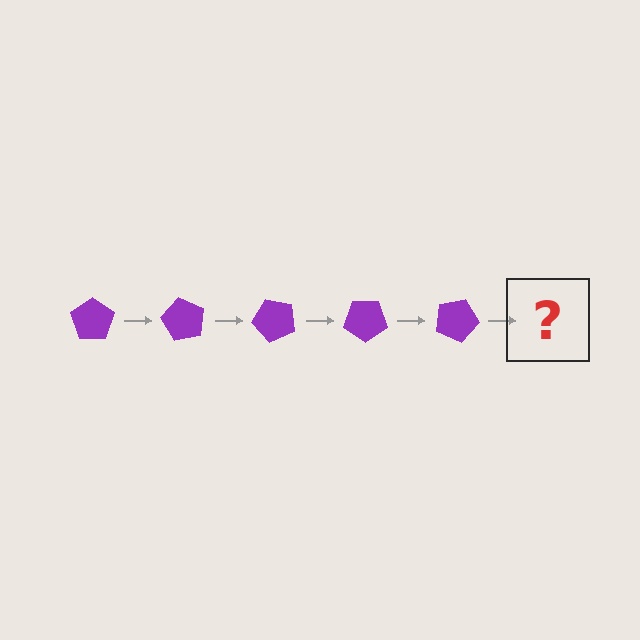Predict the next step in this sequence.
The next step is a purple pentagon rotated 300 degrees.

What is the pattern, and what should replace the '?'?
The pattern is that the pentagon rotates 60 degrees each step. The '?' should be a purple pentagon rotated 300 degrees.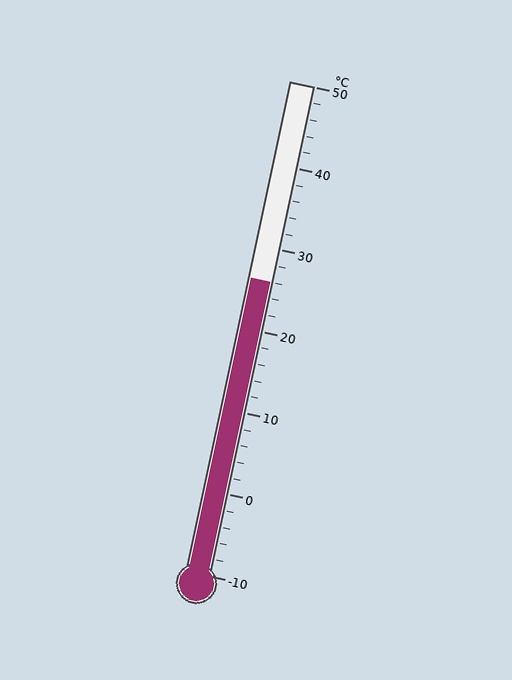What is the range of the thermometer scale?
The thermometer scale ranges from -10°C to 50°C.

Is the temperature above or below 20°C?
The temperature is above 20°C.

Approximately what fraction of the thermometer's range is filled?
The thermometer is filled to approximately 60% of its range.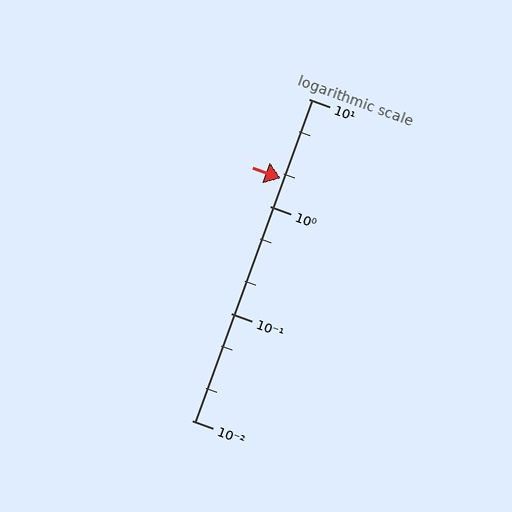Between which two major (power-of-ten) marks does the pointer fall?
The pointer is between 1 and 10.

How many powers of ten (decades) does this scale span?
The scale spans 3 decades, from 0.01 to 10.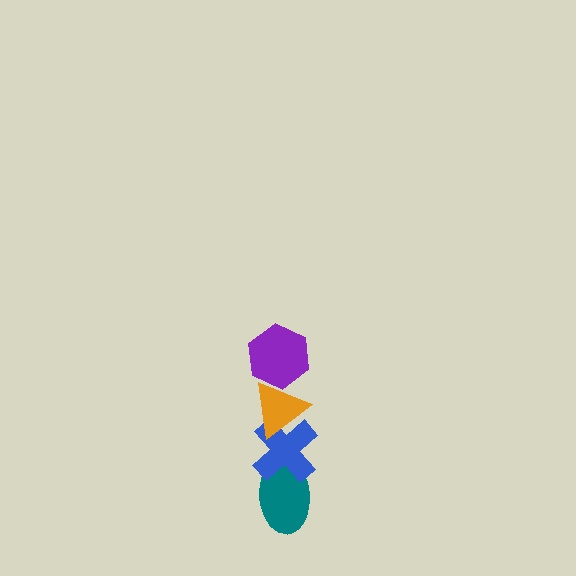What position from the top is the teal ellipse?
The teal ellipse is 4th from the top.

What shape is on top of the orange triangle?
The purple hexagon is on top of the orange triangle.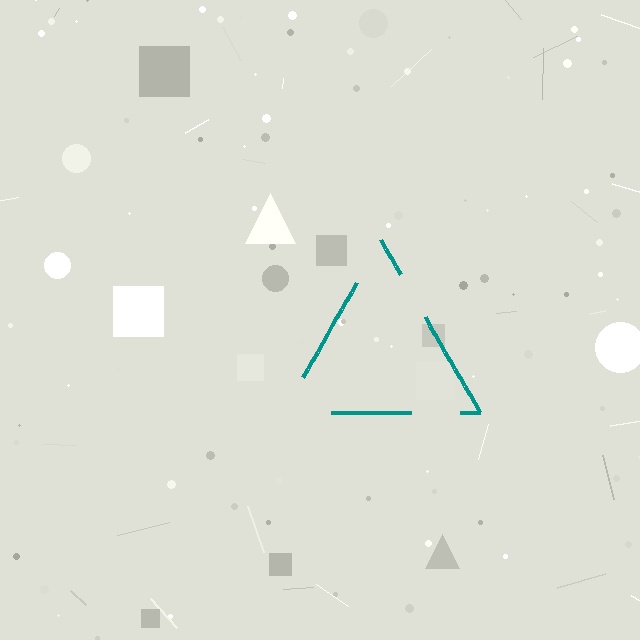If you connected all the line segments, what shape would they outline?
They would outline a triangle.